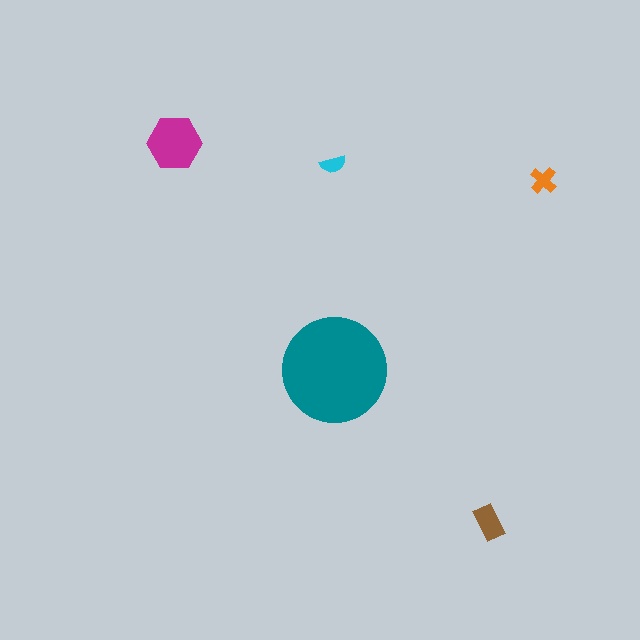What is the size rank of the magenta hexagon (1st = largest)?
2nd.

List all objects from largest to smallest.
The teal circle, the magenta hexagon, the brown rectangle, the orange cross, the cyan semicircle.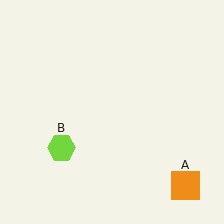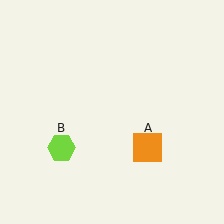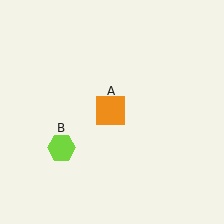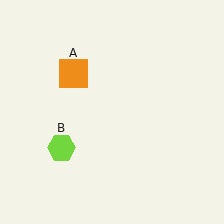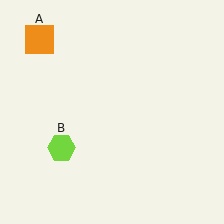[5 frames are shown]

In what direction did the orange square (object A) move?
The orange square (object A) moved up and to the left.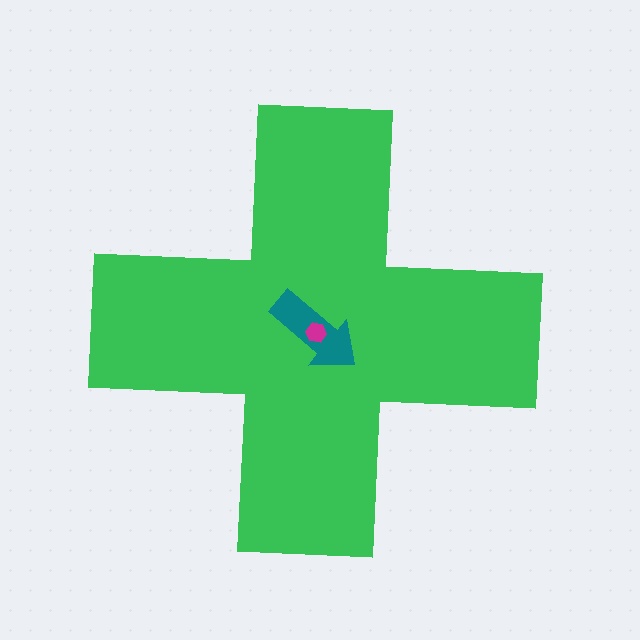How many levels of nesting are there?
3.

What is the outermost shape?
The green cross.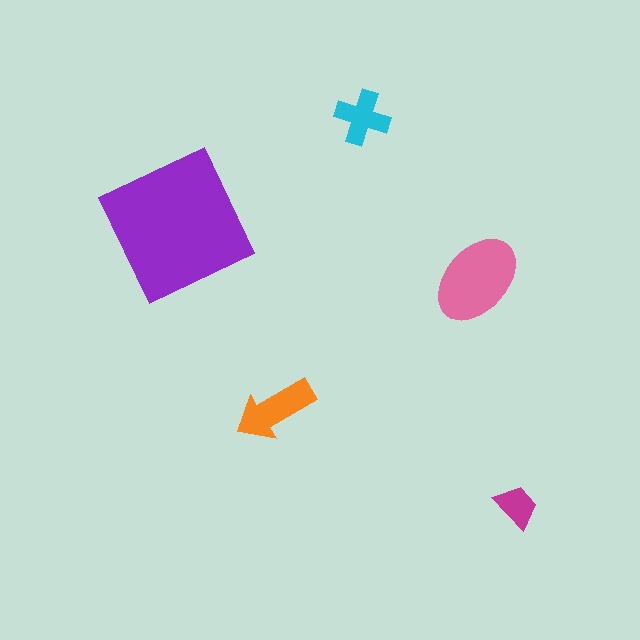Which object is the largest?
The purple square.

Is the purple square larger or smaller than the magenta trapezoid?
Larger.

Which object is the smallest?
The magenta trapezoid.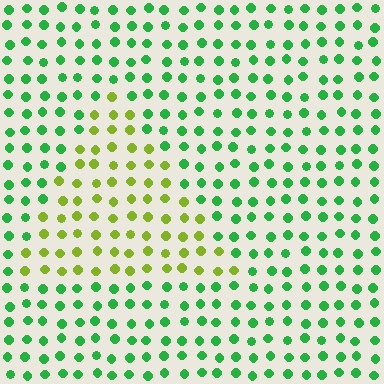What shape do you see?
I see a triangle.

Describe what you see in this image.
The image is filled with small green elements in a uniform arrangement. A triangle-shaped region is visible where the elements are tinted to a slightly different hue, forming a subtle color boundary.